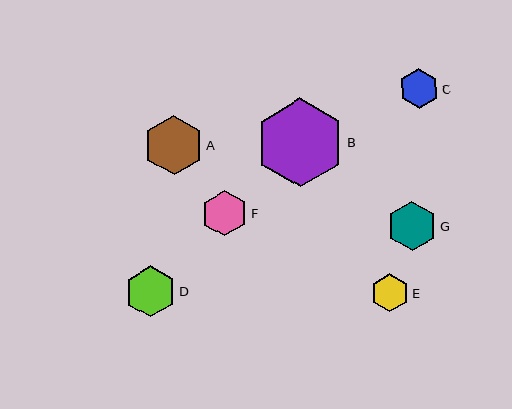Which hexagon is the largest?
Hexagon B is the largest with a size of approximately 89 pixels.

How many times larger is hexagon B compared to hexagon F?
Hexagon B is approximately 1.9 times the size of hexagon F.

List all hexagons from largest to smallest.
From largest to smallest: B, A, D, G, F, C, E.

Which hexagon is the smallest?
Hexagon E is the smallest with a size of approximately 38 pixels.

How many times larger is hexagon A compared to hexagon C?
Hexagon A is approximately 1.5 times the size of hexagon C.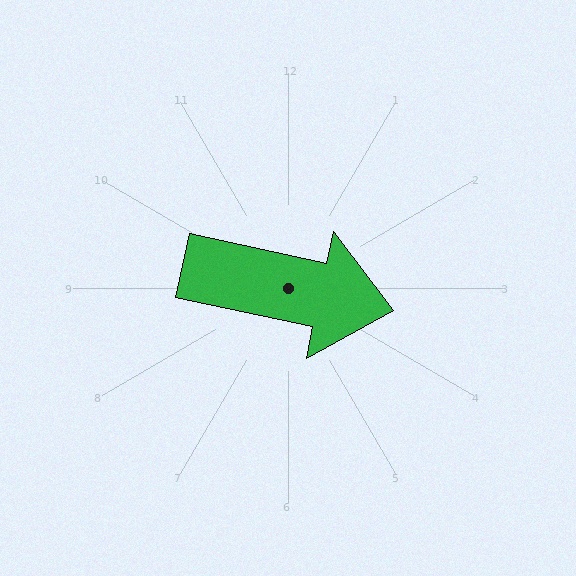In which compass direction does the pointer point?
East.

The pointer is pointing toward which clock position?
Roughly 3 o'clock.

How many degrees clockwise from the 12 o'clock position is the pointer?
Approximately 102 degrees.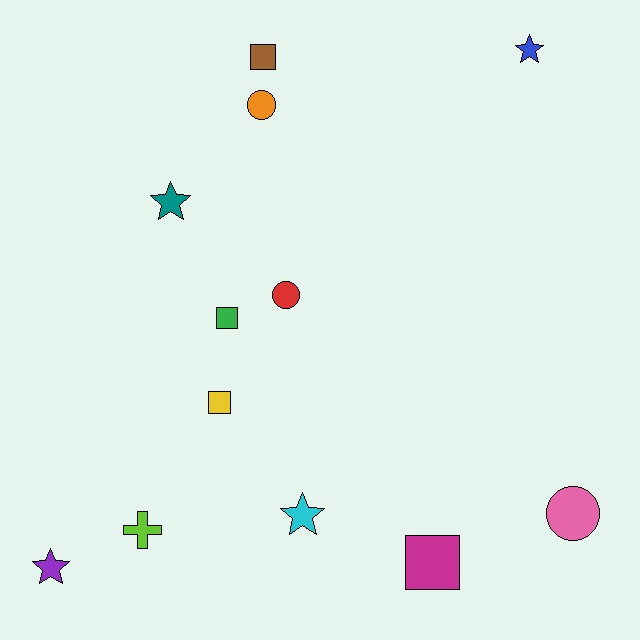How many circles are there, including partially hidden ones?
There are 3 circles.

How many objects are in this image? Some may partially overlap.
There are 12 objects.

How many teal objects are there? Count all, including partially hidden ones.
There is 1 teal object.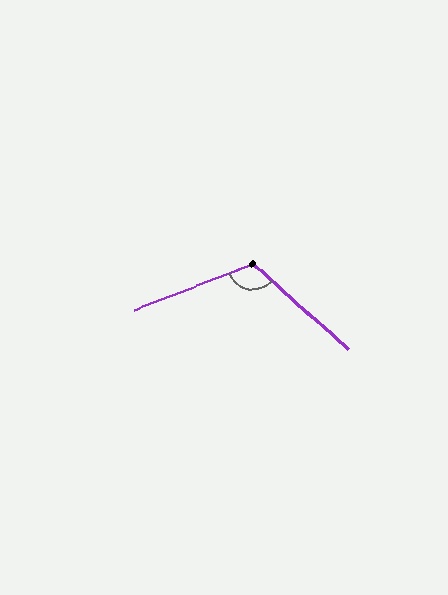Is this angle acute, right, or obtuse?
It is obtuse.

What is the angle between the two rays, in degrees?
Approximately 117 degrees.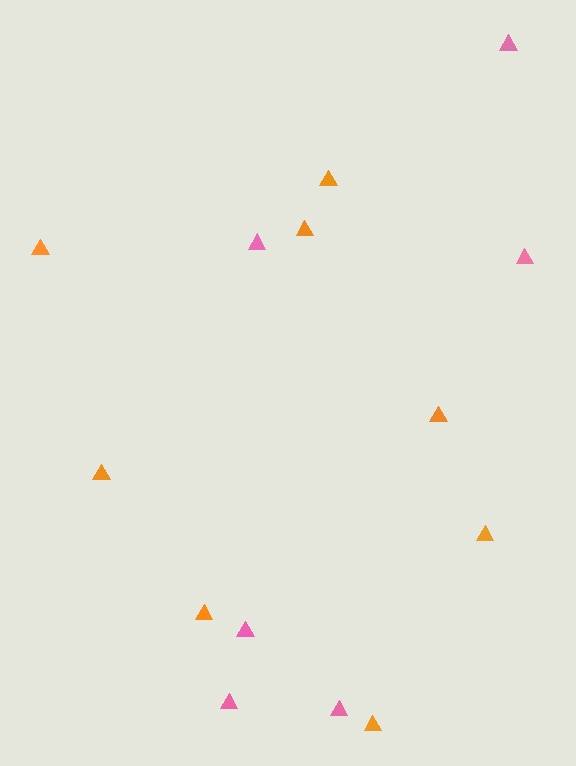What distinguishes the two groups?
There are 2 groups: one group of orange triangles (8) and one group of pink triangles (6).